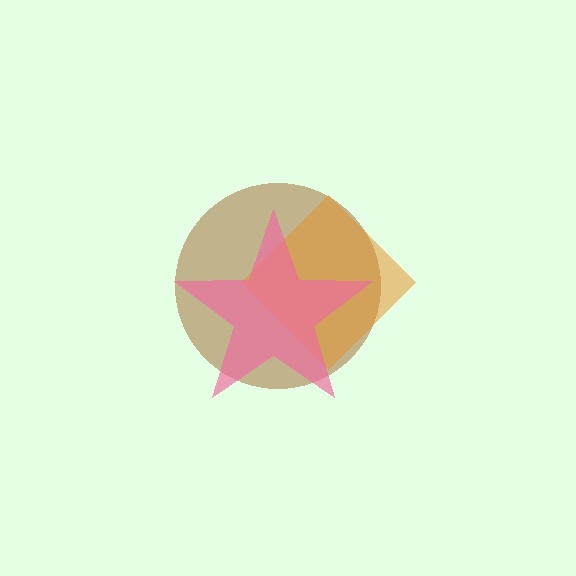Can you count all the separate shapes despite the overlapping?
Yes, there are 3 separate shapes.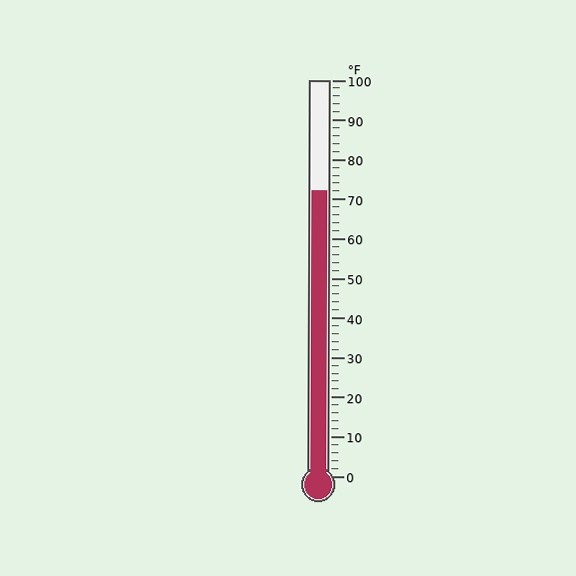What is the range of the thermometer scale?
The thermometer scale ranges from 0°F to 100°F.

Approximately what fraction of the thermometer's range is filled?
The thermometer is filled to approximately 70% of its range.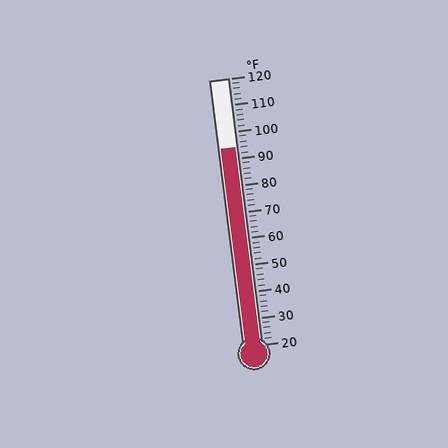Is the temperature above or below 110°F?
The temperature is below 110°F.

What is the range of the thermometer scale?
The thermometer scale ranges from 20°F to 120°F.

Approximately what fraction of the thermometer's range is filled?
The thermometer is filled to approximately 75% of its range.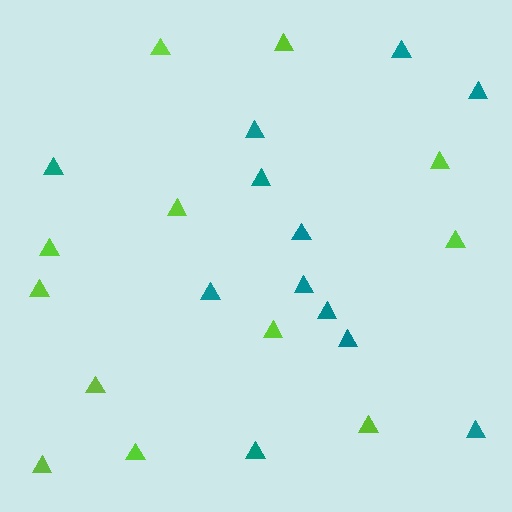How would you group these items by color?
There are 2 groups: one group of teal triangles (12) and one group of lime triangles (12).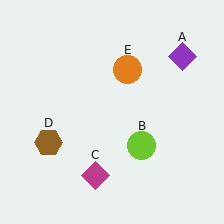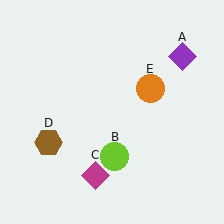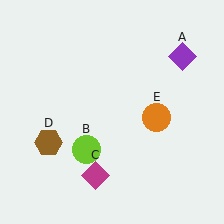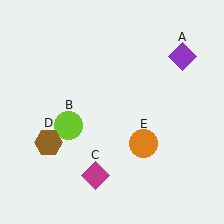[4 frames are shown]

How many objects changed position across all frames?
2 objects changed position: lime circle (object B), orange circle (object E).